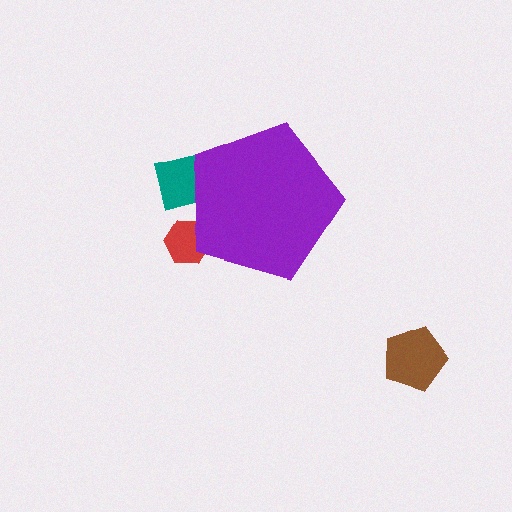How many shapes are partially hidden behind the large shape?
2 shapes are partially hidden.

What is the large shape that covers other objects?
A purple pentagon.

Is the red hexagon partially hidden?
Yes, the red hexagon is partially hidden behind the purple pentagon.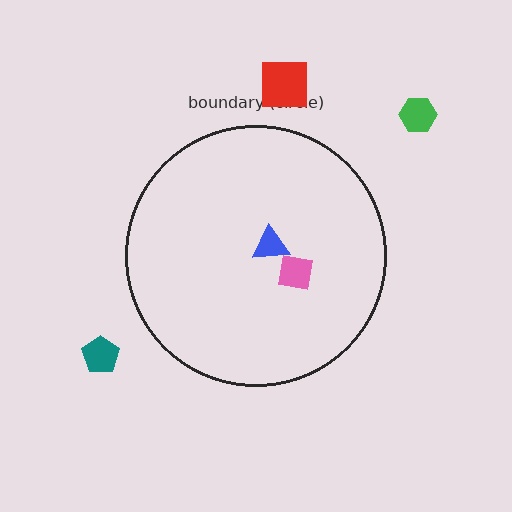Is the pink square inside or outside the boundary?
Inside.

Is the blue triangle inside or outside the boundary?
Inside.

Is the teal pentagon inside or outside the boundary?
Outside.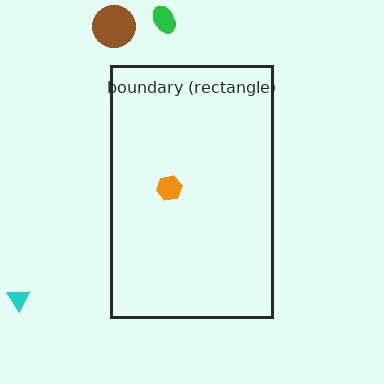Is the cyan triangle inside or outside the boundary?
Outside.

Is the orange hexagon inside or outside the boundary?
Inside.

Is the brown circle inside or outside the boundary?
Outside.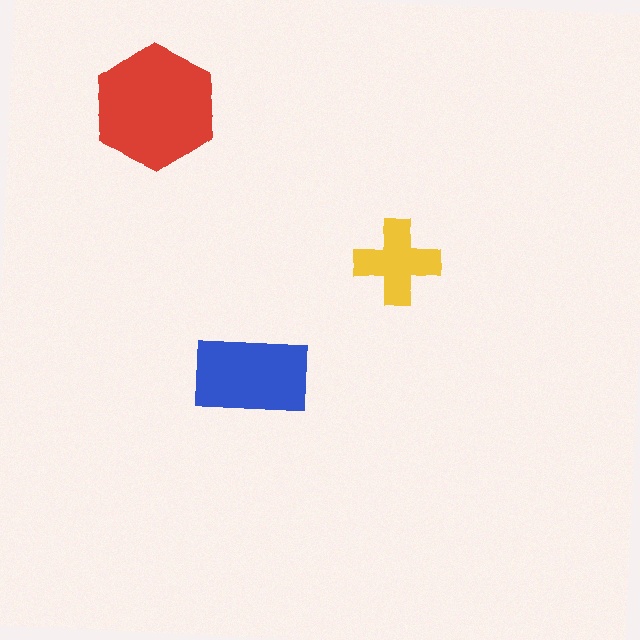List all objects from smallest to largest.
The yellow cross, the blue rectangle, the red hexagon.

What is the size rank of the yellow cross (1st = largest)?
3rd.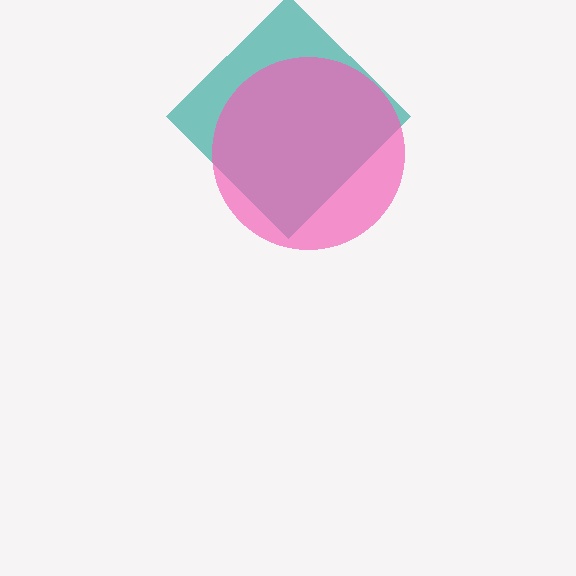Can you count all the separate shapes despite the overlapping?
Yes, there are 2 separate shapes.